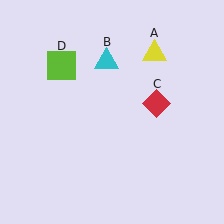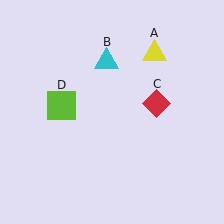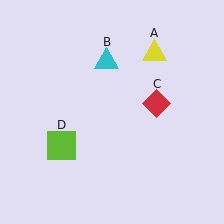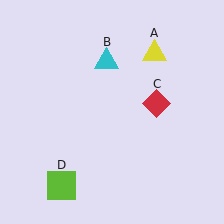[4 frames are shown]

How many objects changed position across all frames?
1 object changed position: lime square (object D).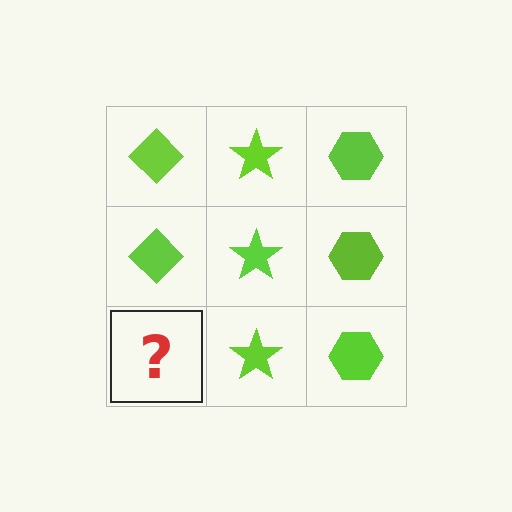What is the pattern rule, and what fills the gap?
The rule is that each column has a consistent shape. The gap should be filled with a lime diamond.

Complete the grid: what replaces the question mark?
The question mark should be replaced with a lime diamond.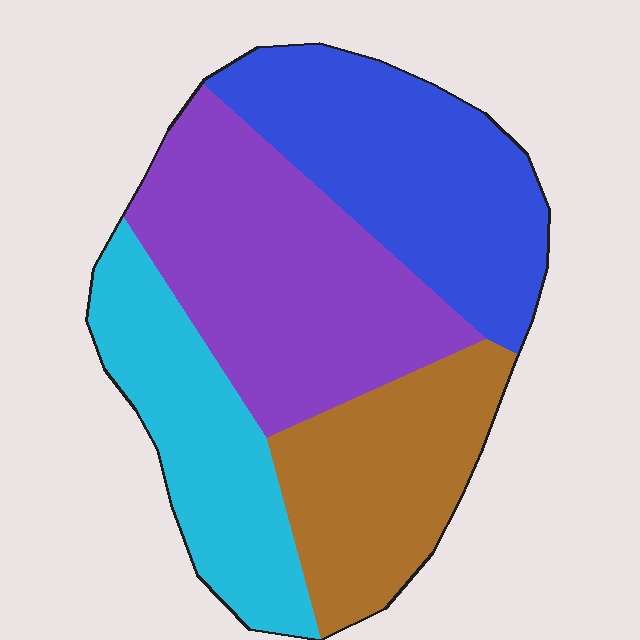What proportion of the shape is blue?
Blue takes up about one quarter (1/4) of the shape.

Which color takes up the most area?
Purple, at roughly 30%.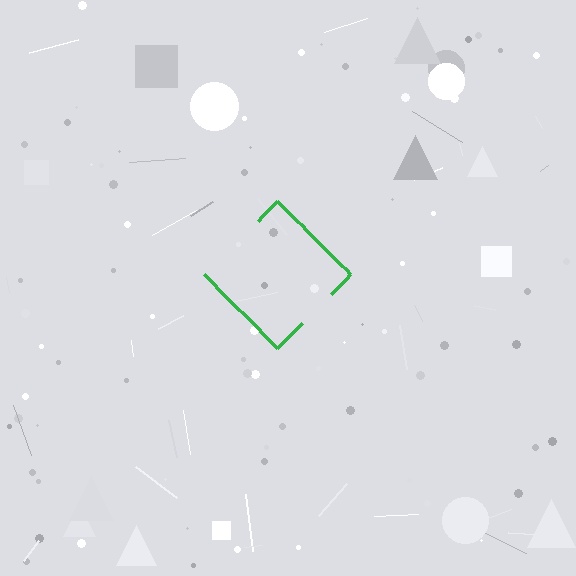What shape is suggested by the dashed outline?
The dashed outline suggests a diamond.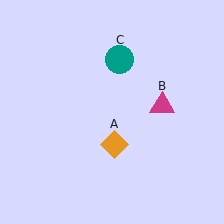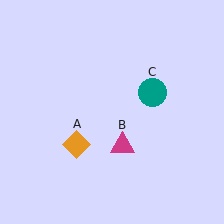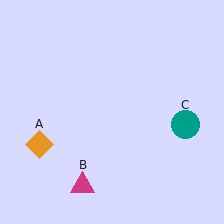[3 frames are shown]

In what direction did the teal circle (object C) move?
The teal circle (object C) moved down and to the right.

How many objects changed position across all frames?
3 objects changed position: orange diamond (object A), magenta triangle (object B), teal circle (object C).